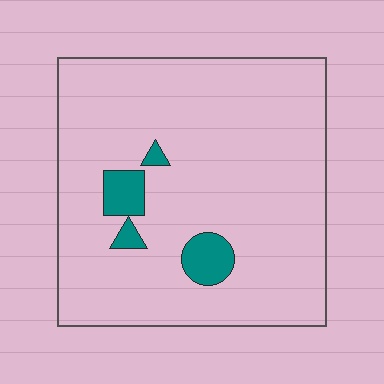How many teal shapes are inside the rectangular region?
4.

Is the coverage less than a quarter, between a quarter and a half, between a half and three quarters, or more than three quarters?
Less than a quarter.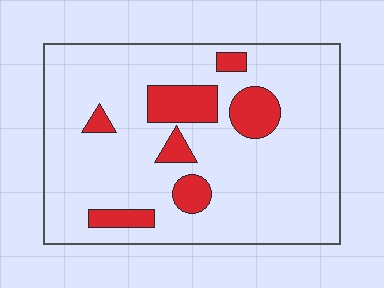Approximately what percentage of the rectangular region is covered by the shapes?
Approximately 15%.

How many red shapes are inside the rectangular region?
7.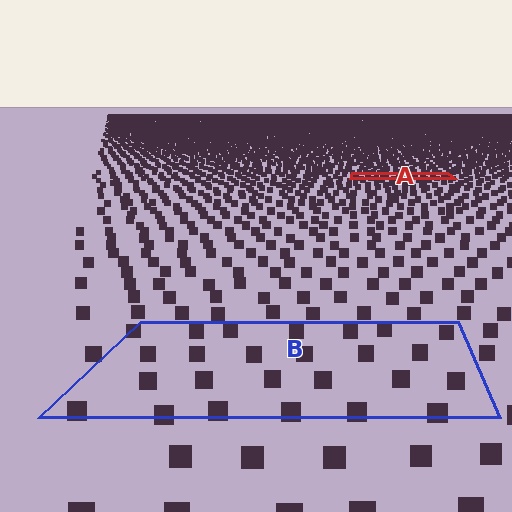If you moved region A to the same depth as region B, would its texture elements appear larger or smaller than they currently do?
They would appear larger. At a closer depth, the same texture elements are projected at a bigger on-screen size.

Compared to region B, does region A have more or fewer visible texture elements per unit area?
Region A has more texture elements per unit area — they are packed more densely because it is farther away.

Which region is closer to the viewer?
Region B is closer. The texture elements there are larger and more spread out.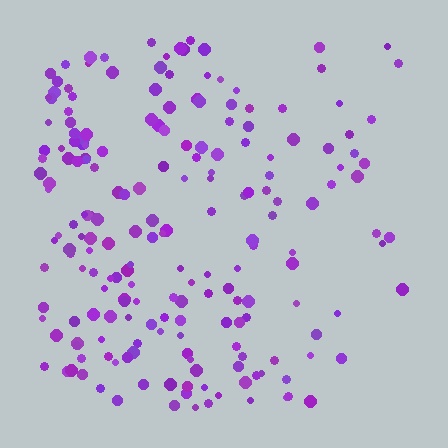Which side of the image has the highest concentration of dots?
The left.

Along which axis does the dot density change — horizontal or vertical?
Horizontal.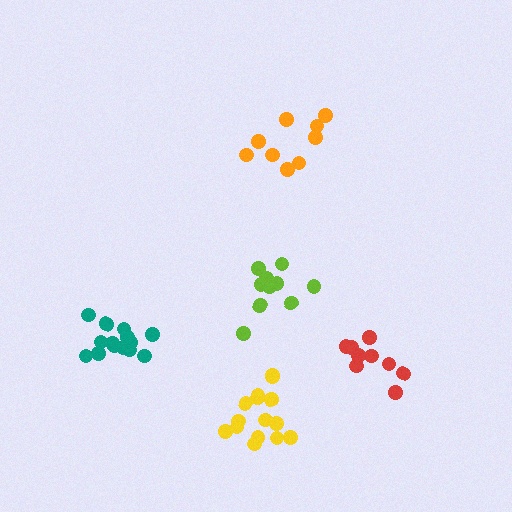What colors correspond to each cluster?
The clusters are colored: lime, orange, red, yellow, teal.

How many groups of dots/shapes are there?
There are 5 groups.